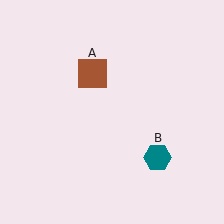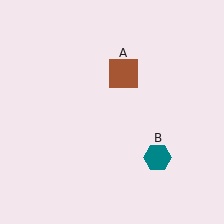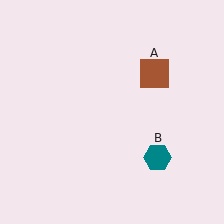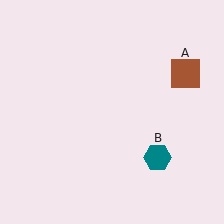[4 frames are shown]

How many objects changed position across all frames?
1 object changed position: brown square (object A).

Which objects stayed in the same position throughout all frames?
Teal hexagon (object B) remained stationary.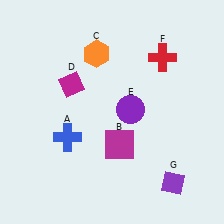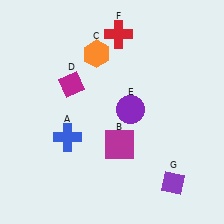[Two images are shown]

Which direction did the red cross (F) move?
The red cross (F) moved left.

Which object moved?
The red cross (F) moved left.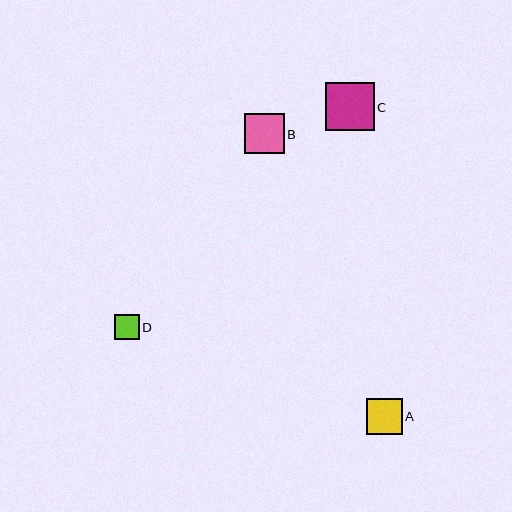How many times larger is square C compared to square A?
Square C is approximately 1.3 times the size of square A.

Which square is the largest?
Square C is the largest with a size of approximately 48 pixels.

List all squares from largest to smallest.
From largest to smallest: C, B, A, D.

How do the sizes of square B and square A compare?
Square B and square A are approximately the same size.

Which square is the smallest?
Square D is the smallest with a size of approximately 25 pixels.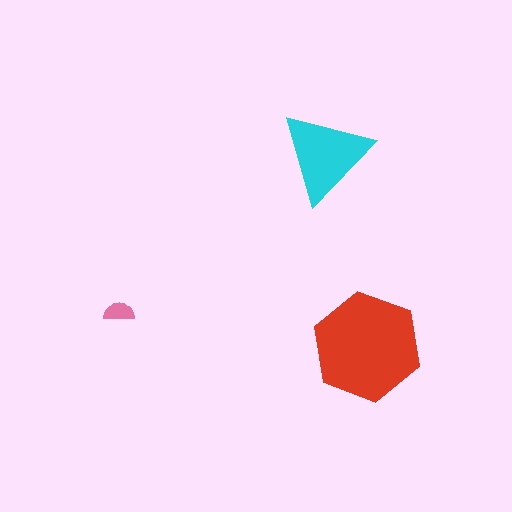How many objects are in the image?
There are 3 objects in the image.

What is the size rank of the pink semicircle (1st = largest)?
3rd.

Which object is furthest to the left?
The pink semicircle is leftmost.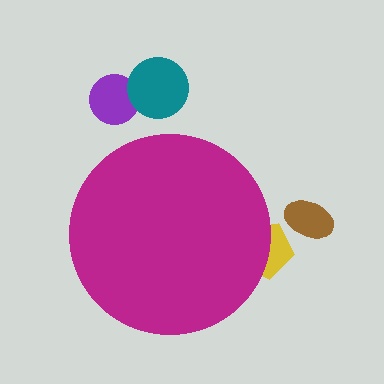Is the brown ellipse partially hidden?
No, the brown ellipse is fully visible.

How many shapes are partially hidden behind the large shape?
1 shape is partially hidden.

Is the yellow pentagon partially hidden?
Yes, the yellow pentagon is partially hidden behind the magenta circle.